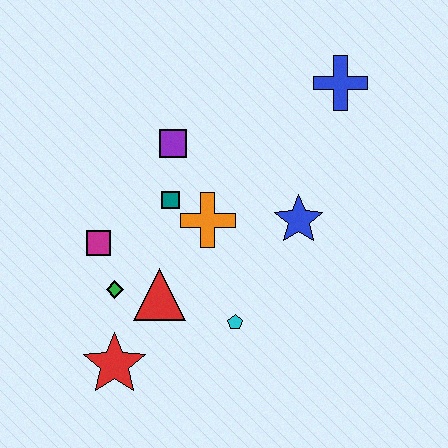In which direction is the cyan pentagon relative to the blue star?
The cyan pentagon is below the blue star.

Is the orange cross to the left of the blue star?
Yes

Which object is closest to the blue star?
The orange cross is closest to the blue star.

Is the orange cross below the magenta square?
No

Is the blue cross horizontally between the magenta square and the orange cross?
No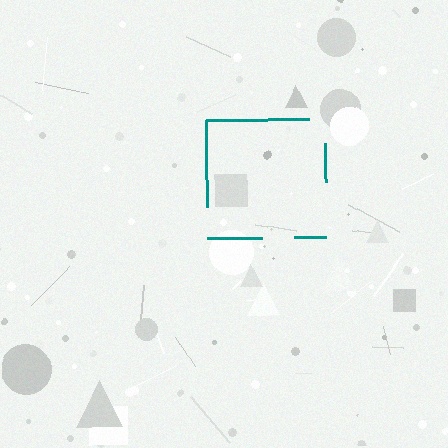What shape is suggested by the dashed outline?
The dashed outline suggests a square.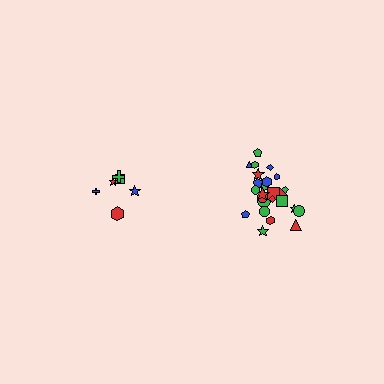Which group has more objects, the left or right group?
The right group.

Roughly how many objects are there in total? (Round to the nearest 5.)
Roughly 30 objects in total.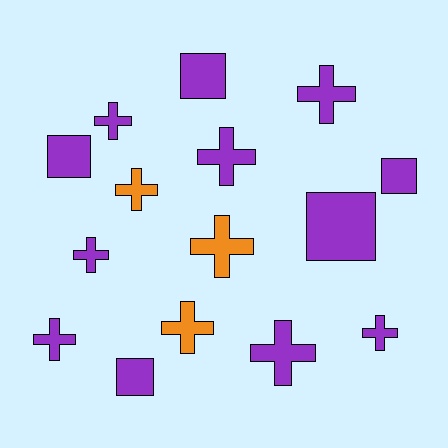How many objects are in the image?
There are 15 objects.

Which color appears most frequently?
Purple, with 12 objects.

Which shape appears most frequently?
Cross, with 10 objects.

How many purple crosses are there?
There are 7 purple crosses.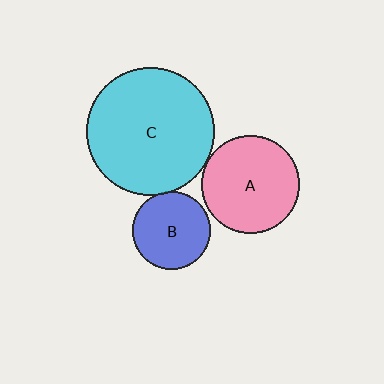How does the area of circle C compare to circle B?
Approximately 2.7 times.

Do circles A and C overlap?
Yes.